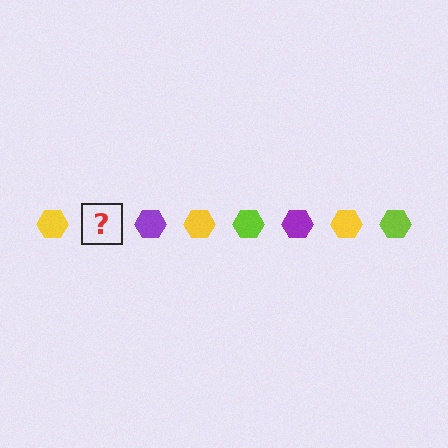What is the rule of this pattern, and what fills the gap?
The rule is that the pattern cycles through yellow, lime, purple hexagons. The gap should be filled with a lime hexagon.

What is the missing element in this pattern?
The missing element is a lime hexagon.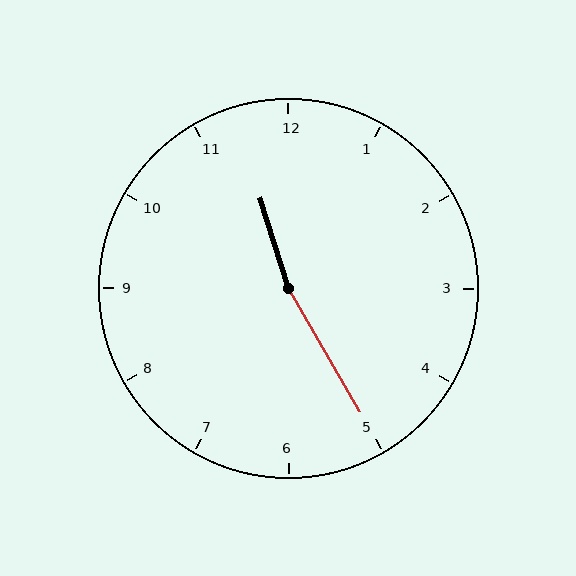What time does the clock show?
11:25.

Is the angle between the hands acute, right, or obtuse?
It is obtuse.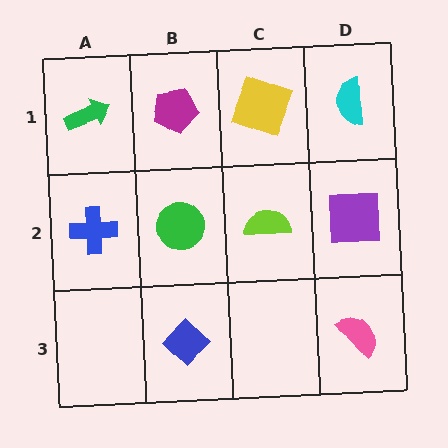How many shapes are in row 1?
4 shapes.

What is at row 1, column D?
A cyan semicircle.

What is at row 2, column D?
A purple square.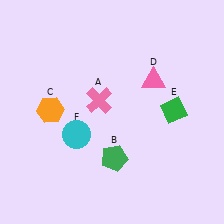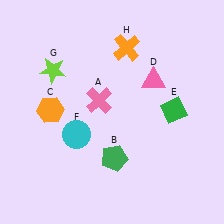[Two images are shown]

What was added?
A lime star (G), an orange cross (H) were added in Image 2.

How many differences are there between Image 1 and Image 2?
There are 2 differences between the two images.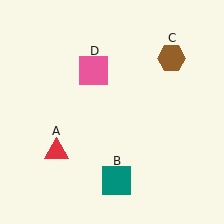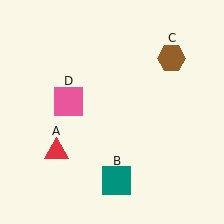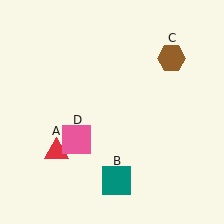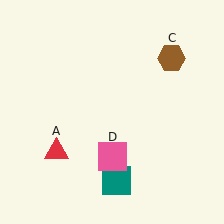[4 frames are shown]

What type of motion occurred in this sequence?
The pink square (object D) rotated counterclockwise around the center of the scene.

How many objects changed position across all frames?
1 object changed position: pink square (object D).